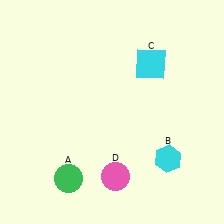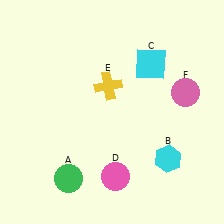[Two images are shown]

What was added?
A yellow cross (E), a pink circle (F) were added in Image 2.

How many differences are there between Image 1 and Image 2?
There are 2 differences between the two images.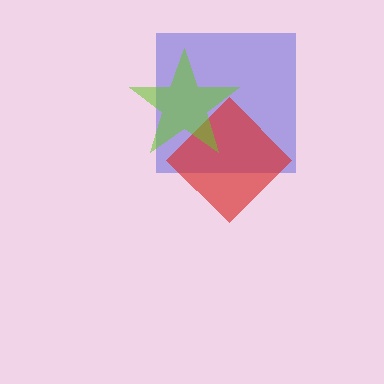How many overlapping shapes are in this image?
There are 3 overlapping shapes in the image.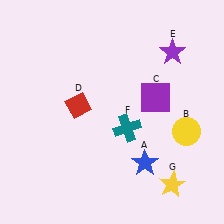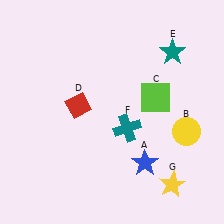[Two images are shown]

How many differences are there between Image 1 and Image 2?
There are 2 differences between the two images.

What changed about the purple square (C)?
In Image 1, C is purple. In Image 2, it changed to lime.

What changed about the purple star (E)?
In Image 1, E is purple. In Image 2, it changed to teal.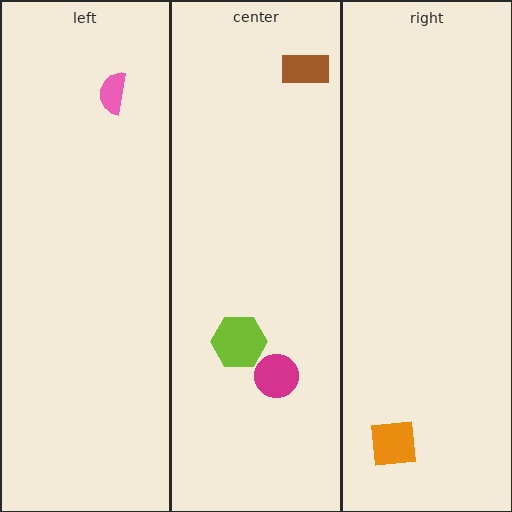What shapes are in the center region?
The brown rectangle, the lime hexagon, the magenta circle.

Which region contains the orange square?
The right region.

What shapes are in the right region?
The orange square.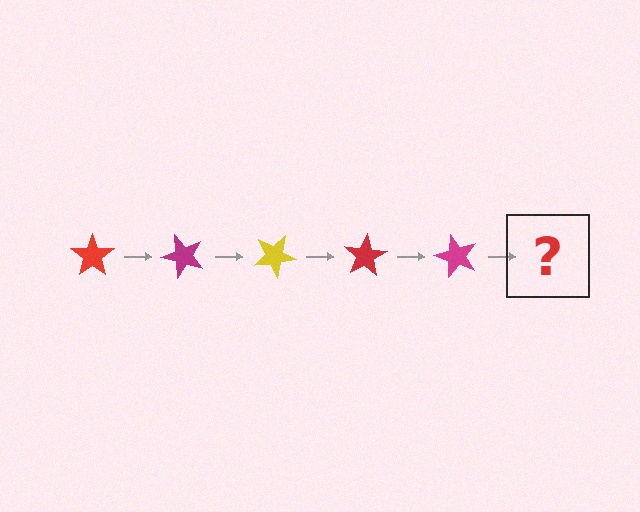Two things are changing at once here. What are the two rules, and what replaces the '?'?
The two rules are that it rotates 50 degrees each step and the color cycles through red, magenta, and yellow. The '?' should be a yellow star, rotated 250 degrees from the start.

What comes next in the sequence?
The next element should be a yellow star, rotated 250 degrees from the start.